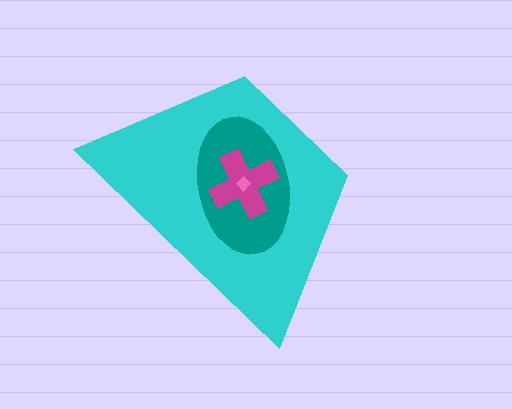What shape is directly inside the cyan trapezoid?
The teal ellipse.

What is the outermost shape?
The cyan trapezoid.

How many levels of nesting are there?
4.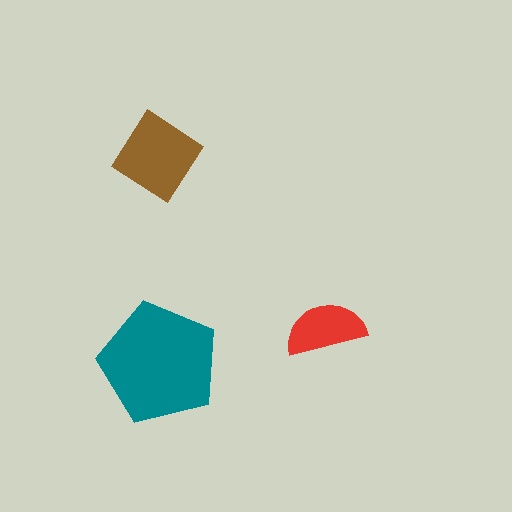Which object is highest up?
The brown diamond is topmost.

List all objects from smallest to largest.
The red semicircle, the brown diamond, the teal pentagon.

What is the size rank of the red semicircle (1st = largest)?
3rd.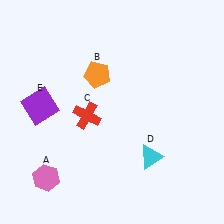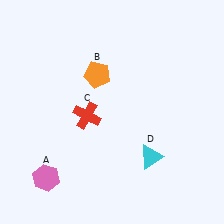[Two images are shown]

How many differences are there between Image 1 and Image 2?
There is 1 difference between the two images.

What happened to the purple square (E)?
The purple square (E) was removed in Image 2. It was in the top-left area of Image 1.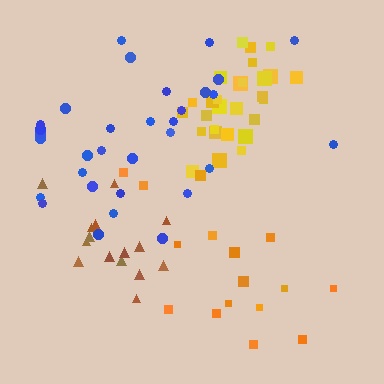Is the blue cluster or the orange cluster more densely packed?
Blue.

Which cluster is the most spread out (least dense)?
Orange.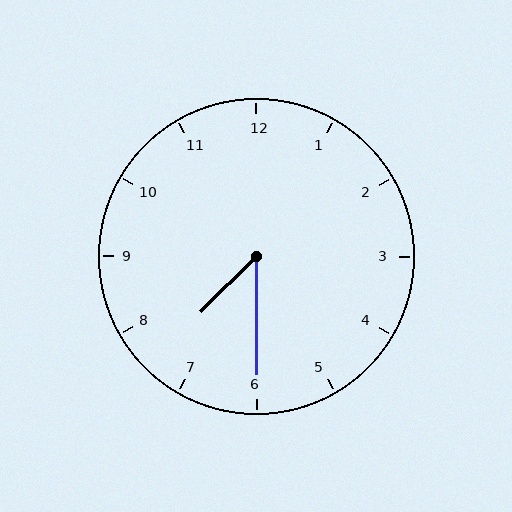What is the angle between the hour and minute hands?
Approximately 45 degrees.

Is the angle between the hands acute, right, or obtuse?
It is acute.